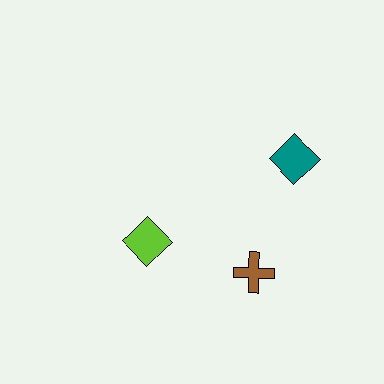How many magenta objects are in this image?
There are no magenta objects.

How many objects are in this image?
There are 3 objects.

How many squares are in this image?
There are no squares.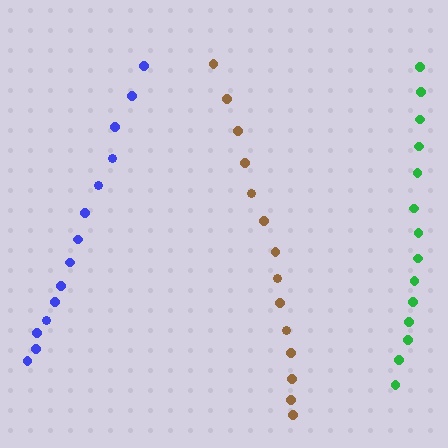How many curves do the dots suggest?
There are 3 distinct paths.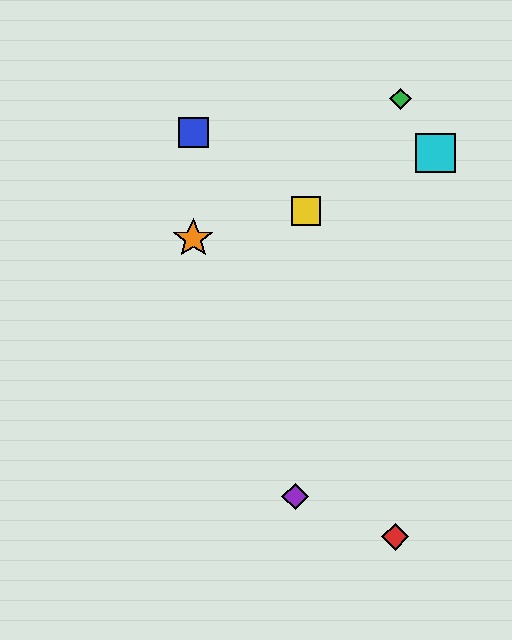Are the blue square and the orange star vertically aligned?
Yes, both are at x≈193.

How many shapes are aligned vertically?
2 shapes (the blue square, the orange star) are aligned vertically.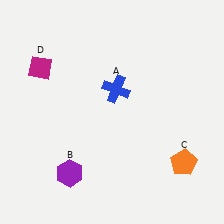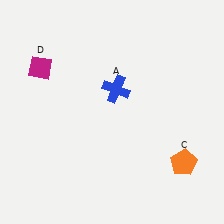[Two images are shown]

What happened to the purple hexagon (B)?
The purple hexagon (B) was removed in Image 2. It was in the bottom-left area of Image 1.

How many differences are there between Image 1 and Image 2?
There is 1 difference between the two images.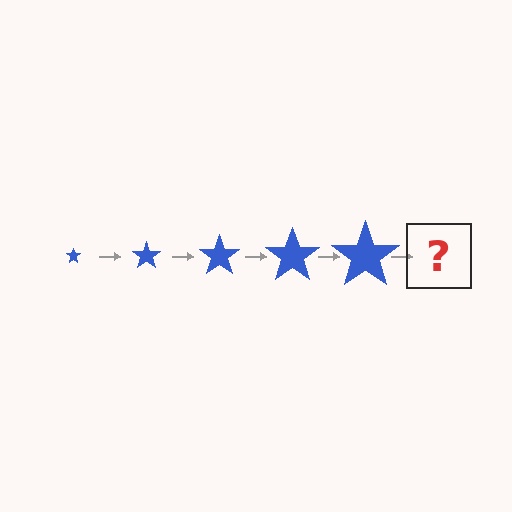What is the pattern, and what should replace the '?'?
The pattern is that the star gets progressively larger each step. The '?' should be a blue star, larger than the previous one.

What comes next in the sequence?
The next element should be a blue star, larger than the previous one.